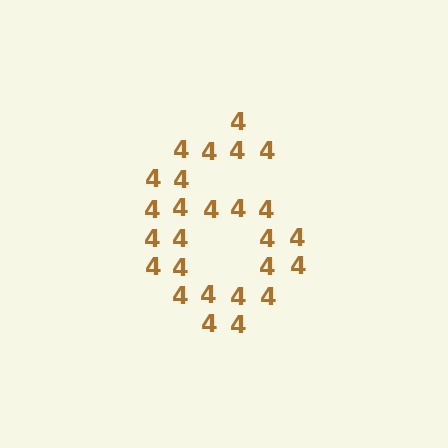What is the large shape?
The large shape is the digit 6.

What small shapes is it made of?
It is made of small digit 4's.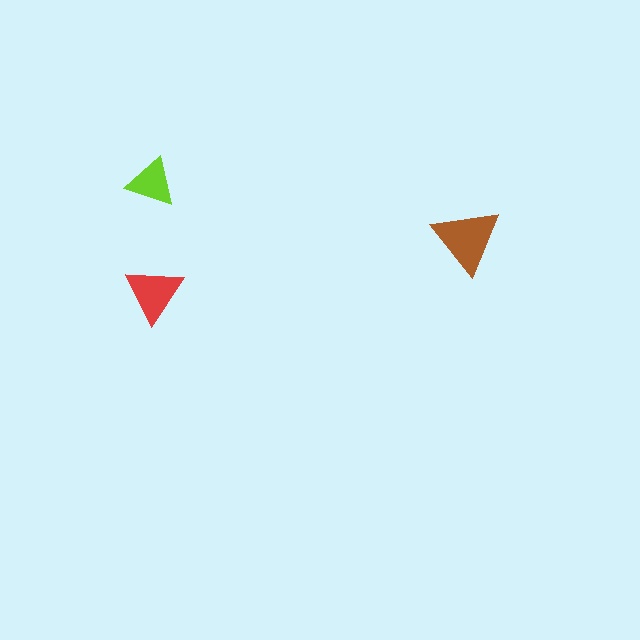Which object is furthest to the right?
The brown triangle is rightmost.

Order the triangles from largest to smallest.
the brown one, the red one, the lime one.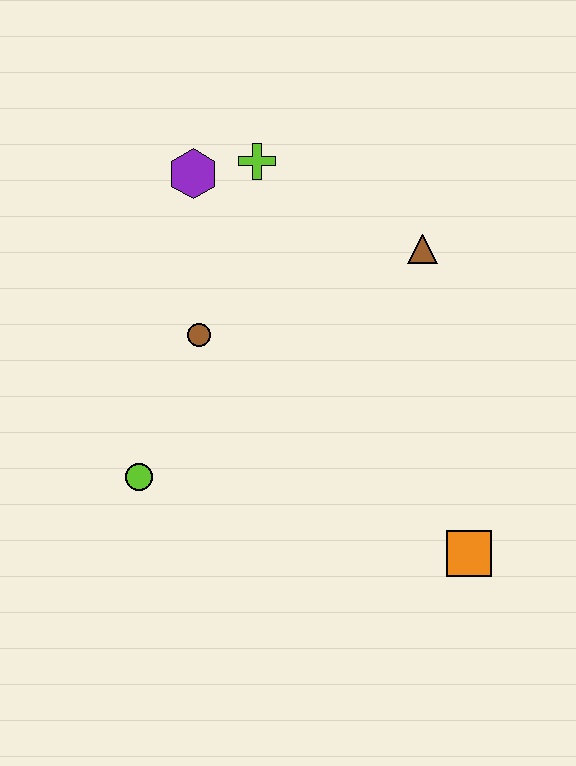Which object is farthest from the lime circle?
The brown triangle is farthest from the lime circle.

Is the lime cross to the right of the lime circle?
Yes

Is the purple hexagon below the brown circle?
No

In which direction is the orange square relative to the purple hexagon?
The orange square is below the purple hexagon.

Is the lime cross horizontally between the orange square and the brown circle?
Yes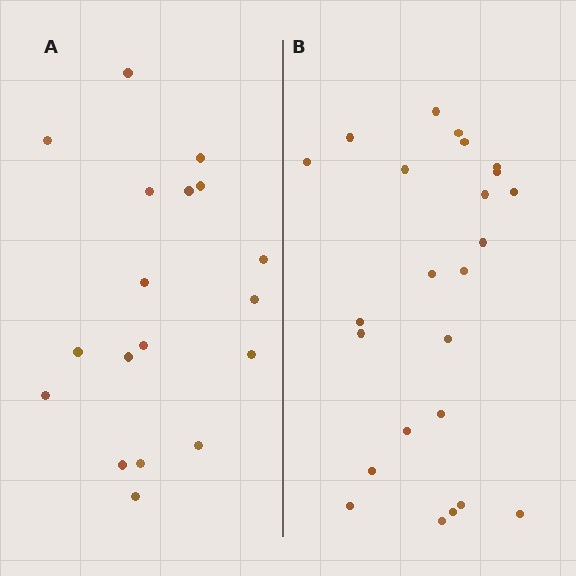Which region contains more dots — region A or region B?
Region B (the right region) has more dots.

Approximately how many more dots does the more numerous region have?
Region B has about 6 more dots than region A.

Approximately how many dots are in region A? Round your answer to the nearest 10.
About 20 dots. (The exact count is 18, which rounds to 20.)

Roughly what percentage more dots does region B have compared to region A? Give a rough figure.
About 35% more.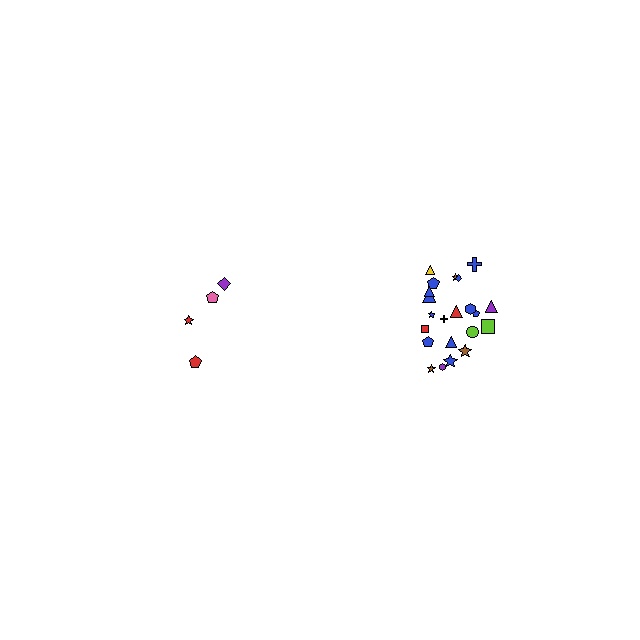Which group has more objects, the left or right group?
The right group.